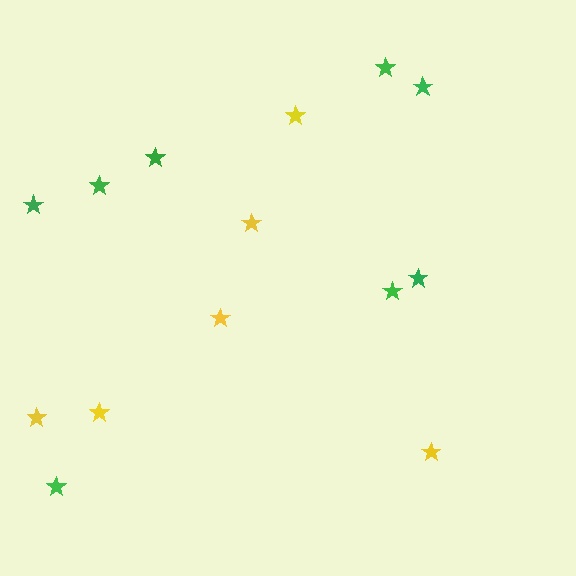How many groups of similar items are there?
There are 2 groups: one group of yellow stars (6) and one group of green stars (8).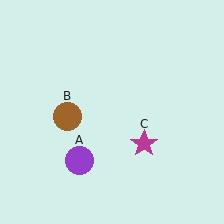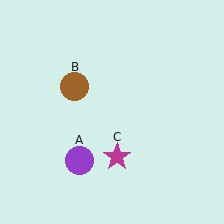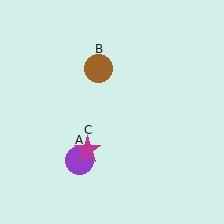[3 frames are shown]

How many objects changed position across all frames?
2 objects changed position: brown circle (object B), magenta star (object C).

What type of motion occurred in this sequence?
The brown circle (object B), magenta star (object C) rotated clockwise around the center of the scene.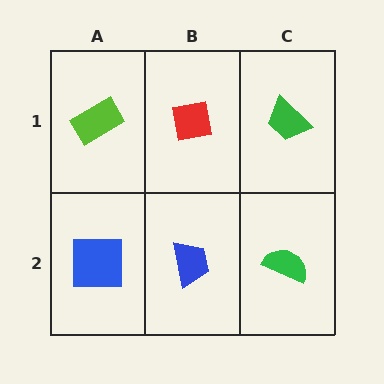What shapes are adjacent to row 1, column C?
A green semicircle (row 2, column C), a red square (row 1, column B).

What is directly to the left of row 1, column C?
A red square.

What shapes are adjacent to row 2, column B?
A red square (row 1, column B), a blue square (row 2, column A), a green semicircle (row 2, column C).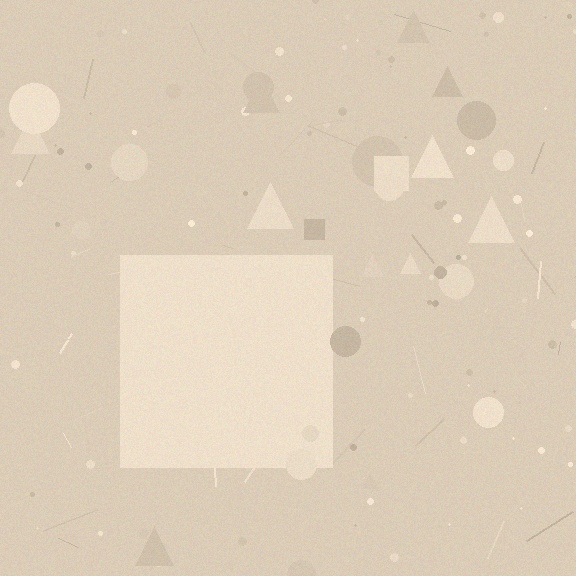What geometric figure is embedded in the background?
A square is embedded in the background.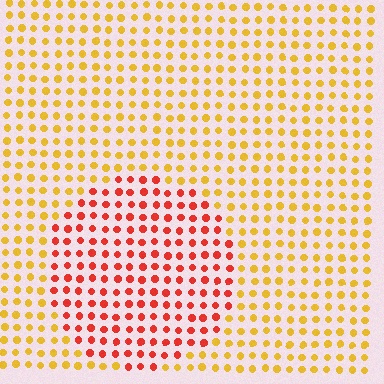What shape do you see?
I see a circle.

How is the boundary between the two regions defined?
The boundary is defined purely by a slight shift in hue (about 44 degrees). Spacing, size, and orientation are identical on both sides.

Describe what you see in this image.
The image is filled with small yellow elements in a uniform arrangement. A circle-shaped region is visible where the elements are tinted to a slightly different hue, forming a subtle color boundary.